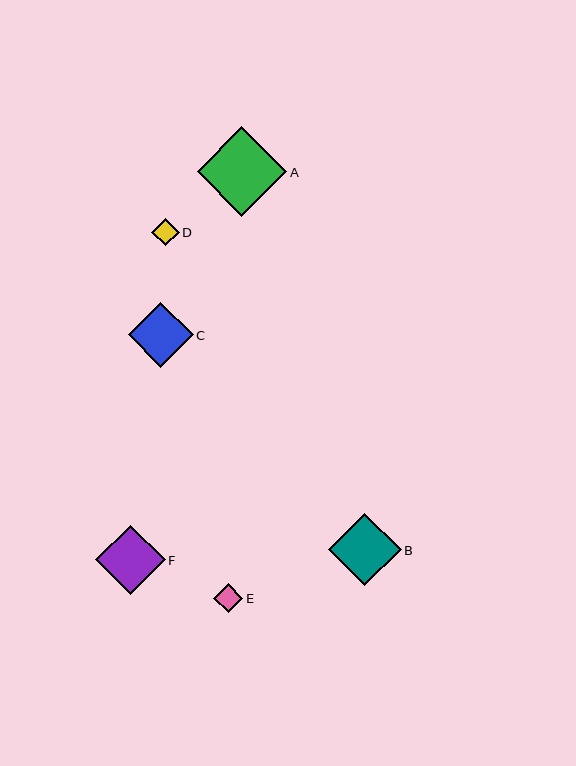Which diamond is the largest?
Diamond A is the largest with a size of approximately 90 pixels.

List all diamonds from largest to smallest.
From largest to smallest: A, B, F, C, E, D.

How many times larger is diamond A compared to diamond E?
Diamond A is approximately 3.1 times the size of diamond E.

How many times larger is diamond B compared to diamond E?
Diamond B is approximately 2.5 times the size of diamond E.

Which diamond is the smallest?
Diamond D is the smallest with a size of approximately 27 pixels.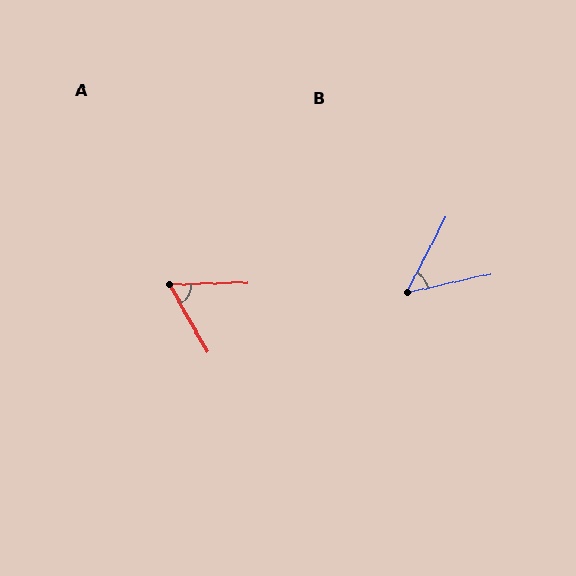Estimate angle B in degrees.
Approximately 49 degrees.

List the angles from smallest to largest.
B (49°), A (62°).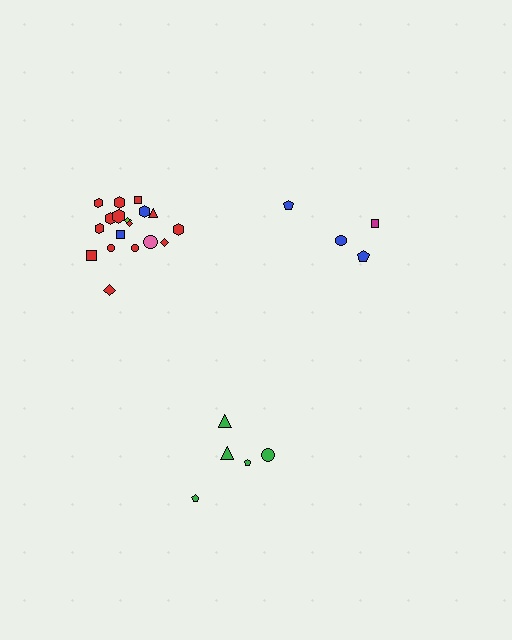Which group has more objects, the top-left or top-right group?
The top-left group.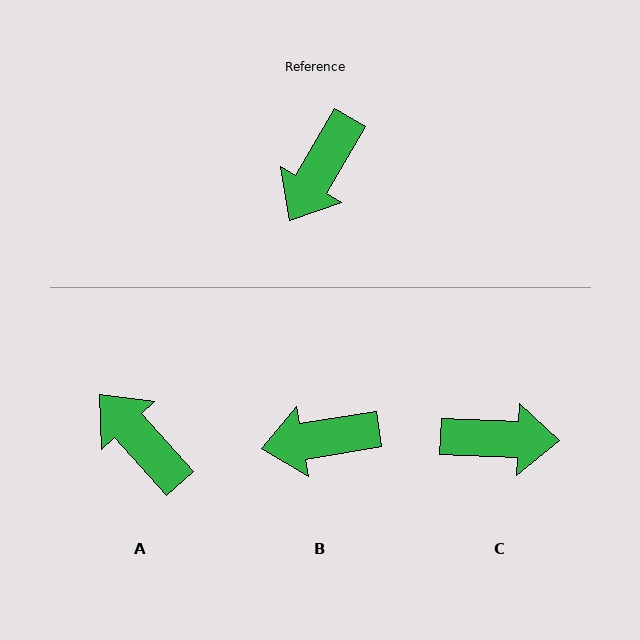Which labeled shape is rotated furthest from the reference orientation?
C, about 118 degrees away.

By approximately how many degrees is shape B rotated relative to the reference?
Approximately 51 degrees clockwise.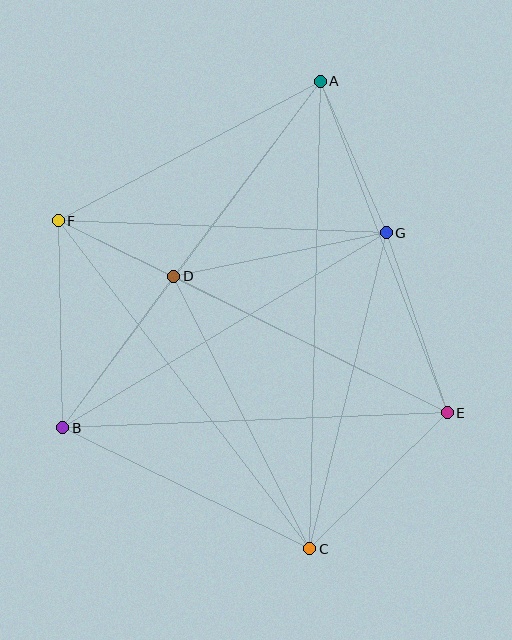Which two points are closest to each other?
Points D and F are closest to each other.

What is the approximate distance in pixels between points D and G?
The distance between D and G is approximately 217 pixels.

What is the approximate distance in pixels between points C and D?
The distance between C and D is approximately 304 pixels.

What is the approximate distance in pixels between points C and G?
The distance between C and G is approximately 325 pixels.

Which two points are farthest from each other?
Points A and C are farthest from each other.